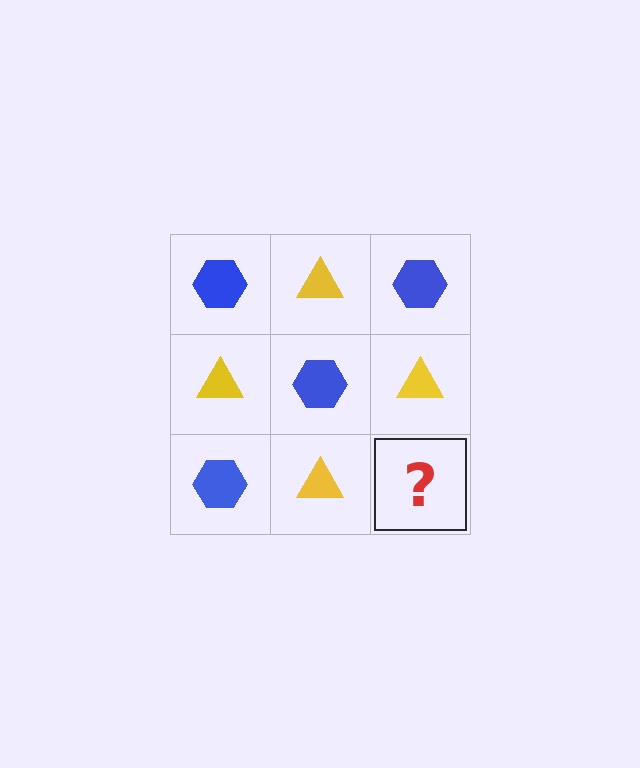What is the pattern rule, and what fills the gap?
The rule is that it alternates blue hexagon and yellow triangle in a checkerboard pattern. The gap should be filled with a blue hexagon.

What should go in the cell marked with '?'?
The missing cell should contain a blue hexagon.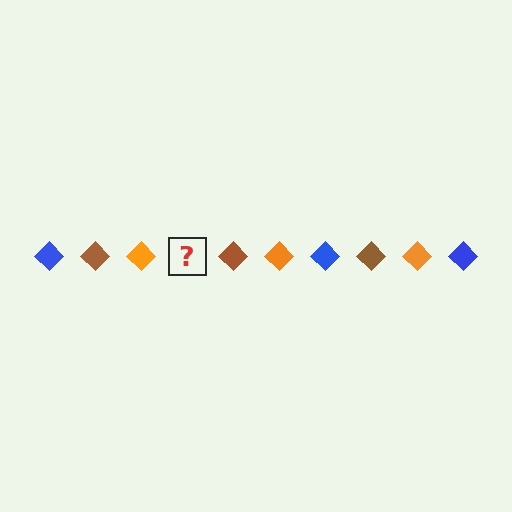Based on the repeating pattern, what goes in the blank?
The blank should be a blue diamond.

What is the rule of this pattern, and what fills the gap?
The rule is that the pattern cycles through blue, brown, orange diamonds. The gap should be filled with a blue diamond.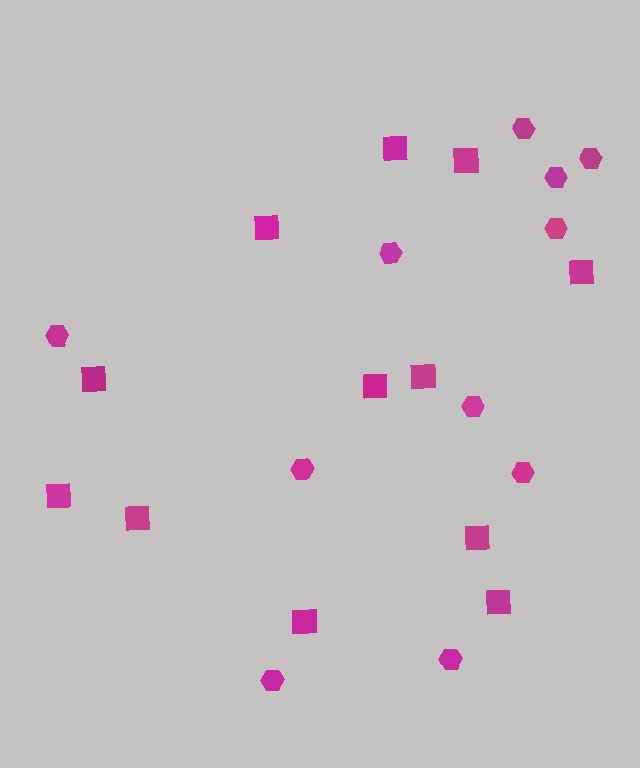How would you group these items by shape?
There are 2 groups: one group of hexagons (11) and one group of squares (12).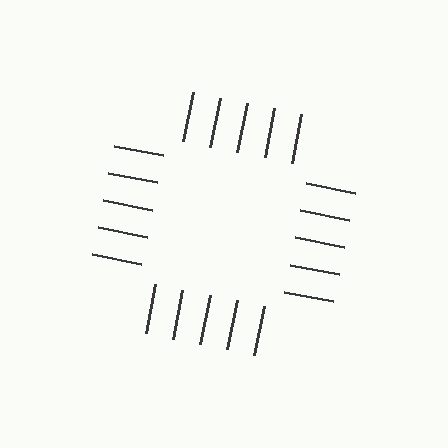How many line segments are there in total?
20 — 5 along each of the 4 edges.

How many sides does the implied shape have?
4 sides — the line-ends trace a square.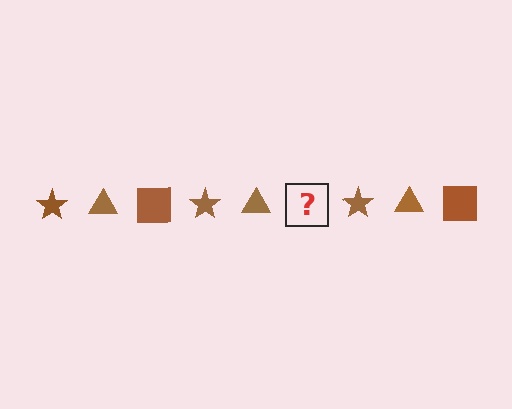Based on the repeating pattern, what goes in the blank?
The blank should be a brown square.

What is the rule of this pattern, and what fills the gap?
The rule is that the pattern cycles through star, triangle, square shapes in brown. The gap should be filled with a brown square.